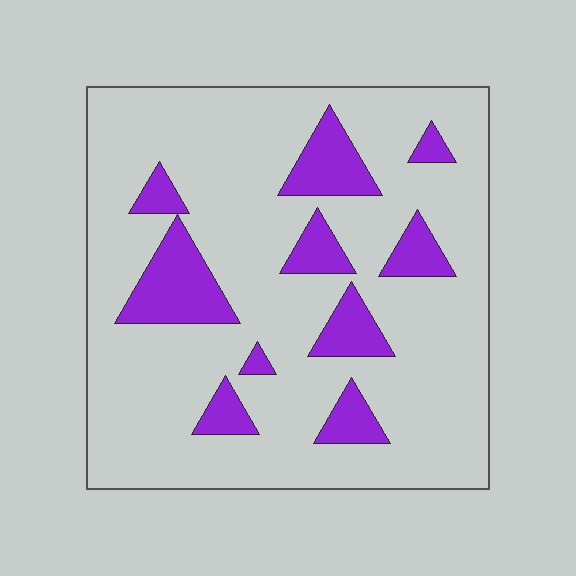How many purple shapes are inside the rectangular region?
10.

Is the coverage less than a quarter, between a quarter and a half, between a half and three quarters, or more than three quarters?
Less than a quarter.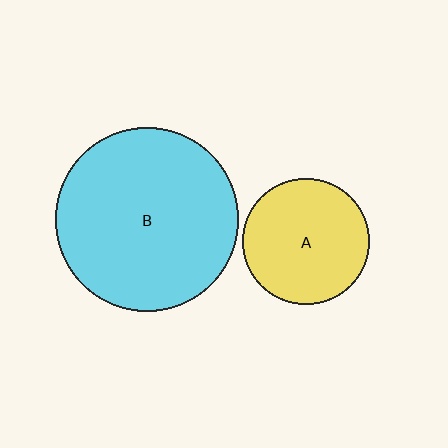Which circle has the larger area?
Circle B (cyan).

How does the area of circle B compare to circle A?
Approximately 2.1 times.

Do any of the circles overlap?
No, none of the circles overlap.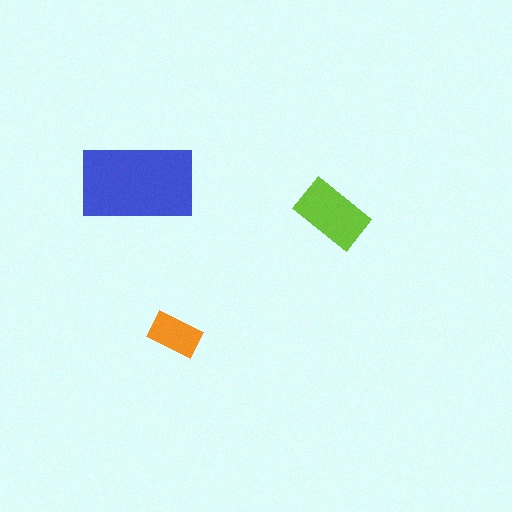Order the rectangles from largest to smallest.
the blue one, the lime one, the orange one.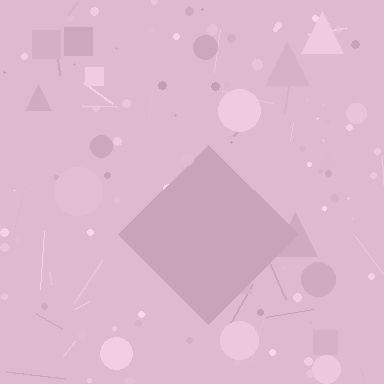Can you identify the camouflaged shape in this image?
The camouflaged shape is a diamond.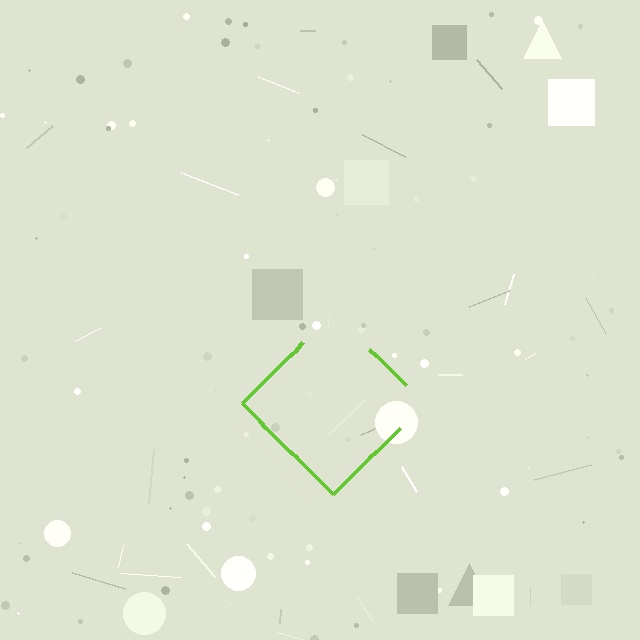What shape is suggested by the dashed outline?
The dashed outline suggests a diamond.